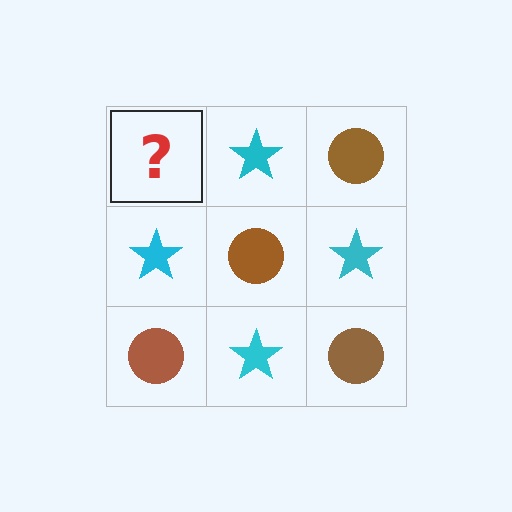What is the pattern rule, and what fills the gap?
The rule is that it alternates brown circle and cyan star in a checkerboard pattern. The gap should be filled with a brown circle.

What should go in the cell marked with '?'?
The missing cell should contain a brown circle.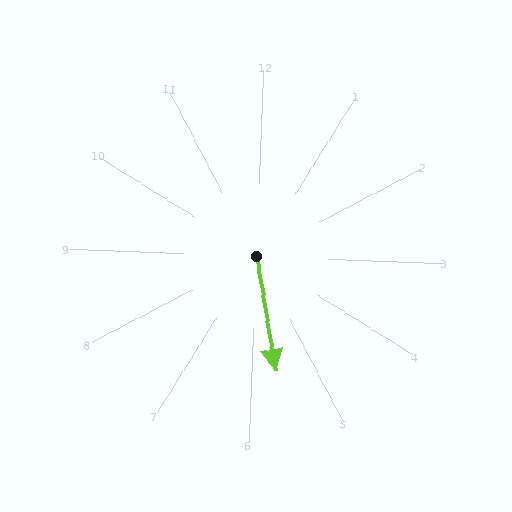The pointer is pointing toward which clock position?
Roughly 6 o'clock.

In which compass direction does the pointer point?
South.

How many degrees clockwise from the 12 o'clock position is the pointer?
Approximately 168 degrees.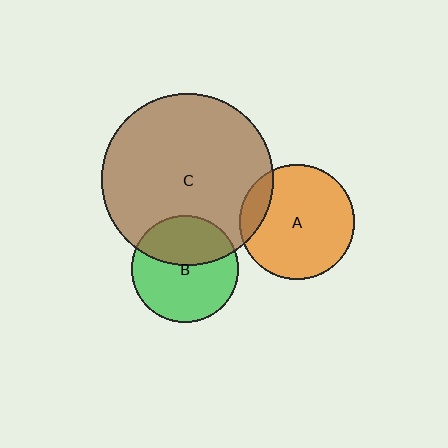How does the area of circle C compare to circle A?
Approximately 2.2 times.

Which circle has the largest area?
Circle C (brown).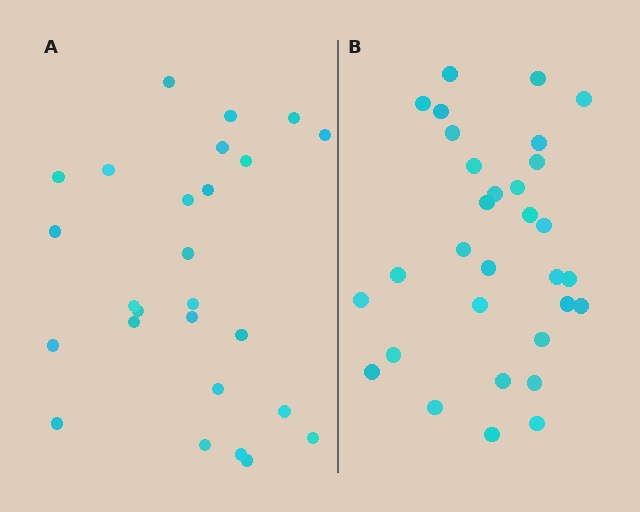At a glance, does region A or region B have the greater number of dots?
Region B (the right region) has more dots.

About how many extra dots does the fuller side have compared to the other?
Region B has about 5 more dots than region A.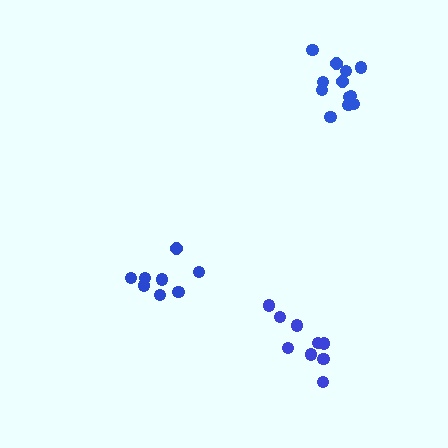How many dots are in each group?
Group 1: 12 dots, Group 2: 8 dots, Group 3: 9 dots (29 total).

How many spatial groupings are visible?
There are 3 spatial groupings.